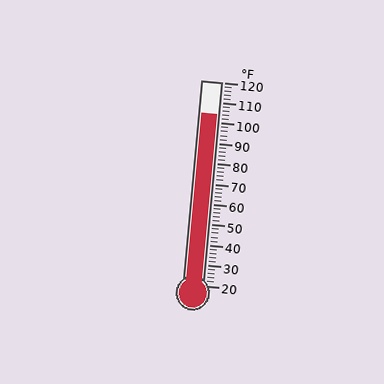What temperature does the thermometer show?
The thermometer shows approximately 104°F.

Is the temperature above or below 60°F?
The temperature is above 60°F.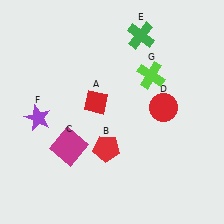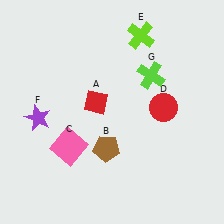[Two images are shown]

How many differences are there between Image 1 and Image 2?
There are 3 differences between the two images.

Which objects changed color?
B changed from red to brown. C changed from magenta to pink. E changed from green to lime.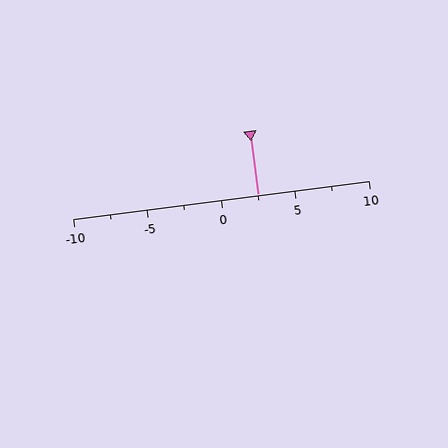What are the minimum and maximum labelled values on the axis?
The axis runs from -10 to 10.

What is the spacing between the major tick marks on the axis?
The major ticks are spaced 5 apart.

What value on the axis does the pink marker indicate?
The marker indicates approximately 2.5.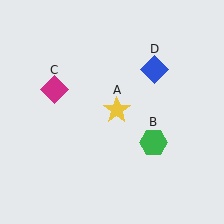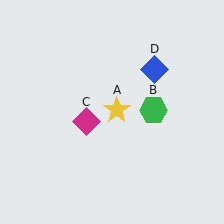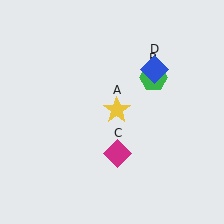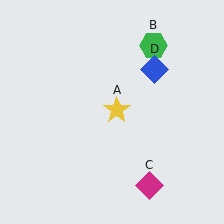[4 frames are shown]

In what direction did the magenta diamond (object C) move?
The magenta diamond (object C) moved down and to the right.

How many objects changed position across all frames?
2 objects changed position: green hexagon (object B), magenta diamond (object C).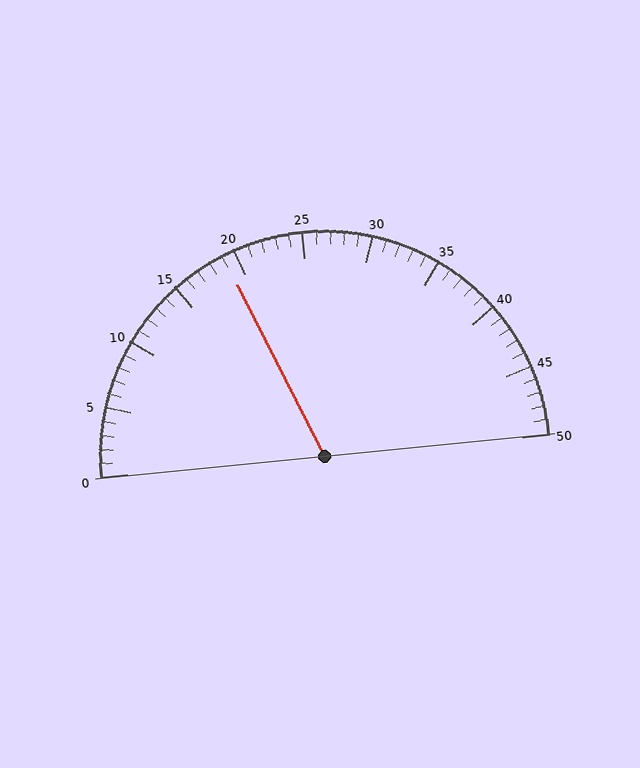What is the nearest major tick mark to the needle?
The nearest major tick mark is 20.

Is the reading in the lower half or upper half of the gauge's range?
The reading is in the lower half of the range (0 to 50).